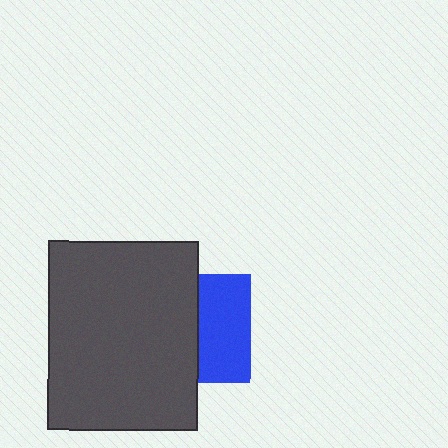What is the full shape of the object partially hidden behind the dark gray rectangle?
The partially hidden object is a blue square.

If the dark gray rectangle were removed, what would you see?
You would see the complete blue square.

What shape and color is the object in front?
The object in front is a dark gray rectangle.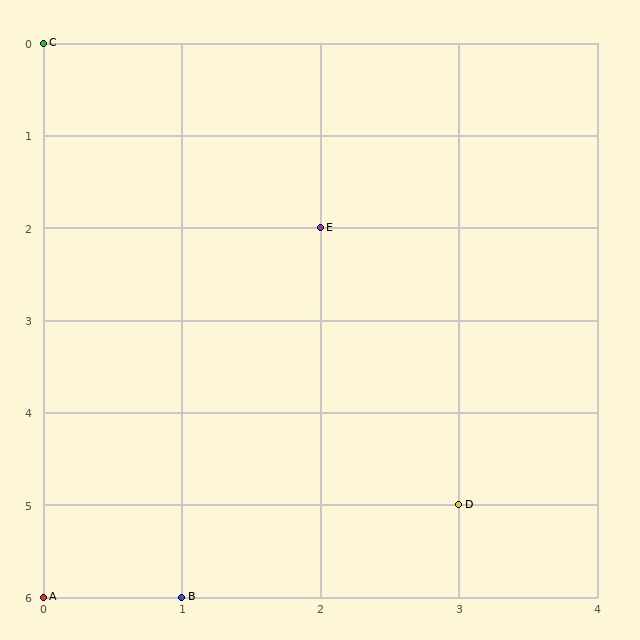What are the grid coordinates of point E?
Point E is at grid coordinates (2, 2).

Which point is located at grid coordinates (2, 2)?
Point E is at (2, 2).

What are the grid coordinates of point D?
Point D is at grid coordinates (3, 5).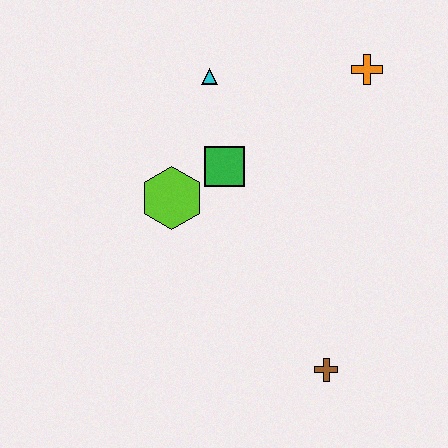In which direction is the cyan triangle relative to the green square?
The cyan triangle is above the green square.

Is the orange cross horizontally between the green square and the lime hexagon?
No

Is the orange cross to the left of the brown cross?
No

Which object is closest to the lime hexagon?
The green square is closest to the lime hexagon.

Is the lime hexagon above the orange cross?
No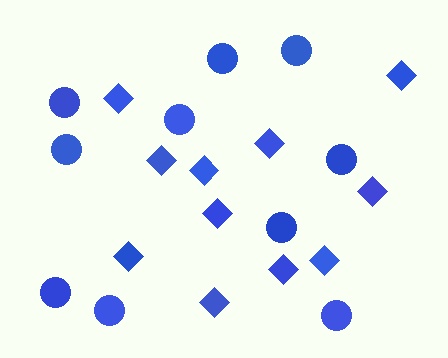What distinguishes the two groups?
There are 2 groups: one group of circles (10) and one group of diamonds (11).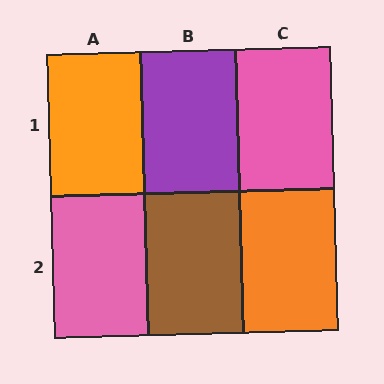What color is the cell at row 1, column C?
Pink.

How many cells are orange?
2 cells are orange.